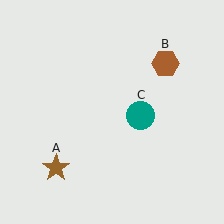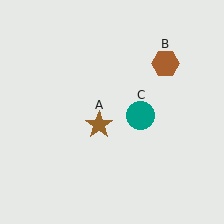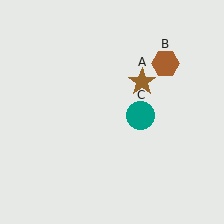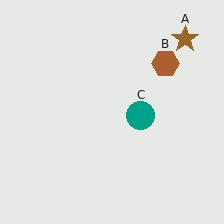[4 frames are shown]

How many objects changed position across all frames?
1 object changed position: brown star (object A).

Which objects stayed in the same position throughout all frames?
Brown hexagon (object B) and teal circle (object C) remained stationary.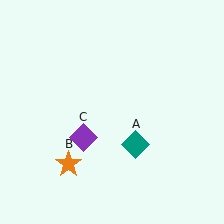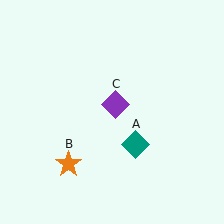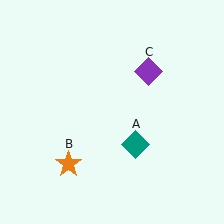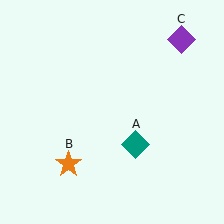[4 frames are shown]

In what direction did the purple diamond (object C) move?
The purple diamond (object C) moved up and to the right.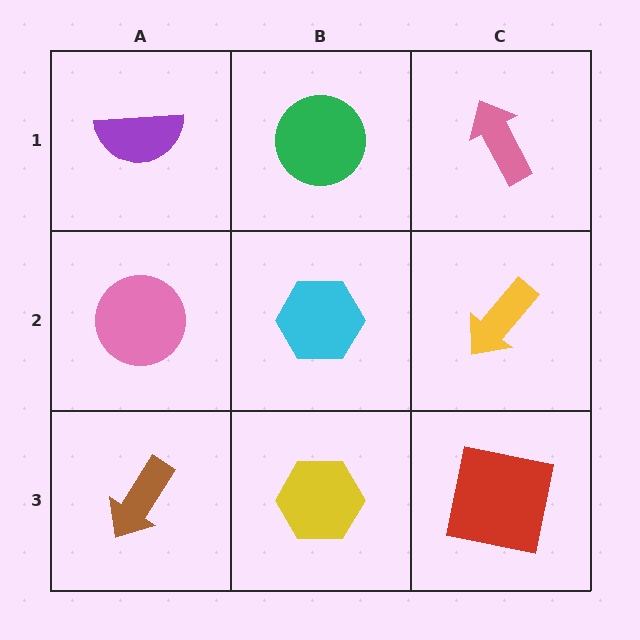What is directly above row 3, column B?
A cyan hexagon.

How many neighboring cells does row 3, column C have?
2.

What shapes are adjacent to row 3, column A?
A pink circle (row 2, column A), a yellow hexagon (row 3, column B).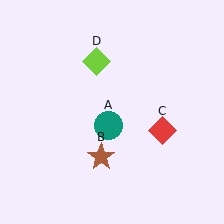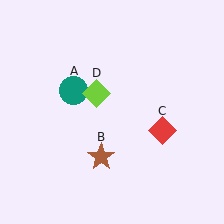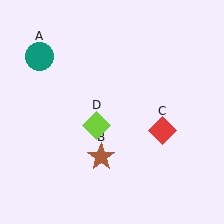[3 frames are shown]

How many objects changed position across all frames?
2 objects changed position: teal circle (object A), lime diamond (object D).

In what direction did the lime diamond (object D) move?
The lime diamond (object D) moved down.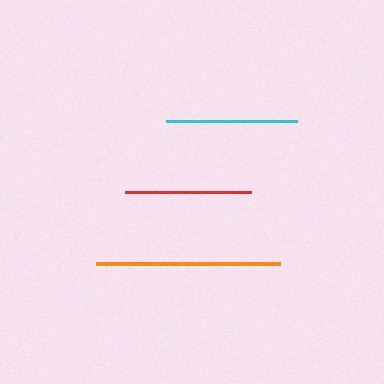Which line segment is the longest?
The orange line is the longest at approximately 184 pixels.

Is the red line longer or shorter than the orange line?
The orange line is longer than the red line.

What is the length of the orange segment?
The orange segment is approximately 184 pixels long.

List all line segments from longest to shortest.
From longest to shortest: orange, cyan, red.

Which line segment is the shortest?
The red line is the shortest at approximately 127 pixels.